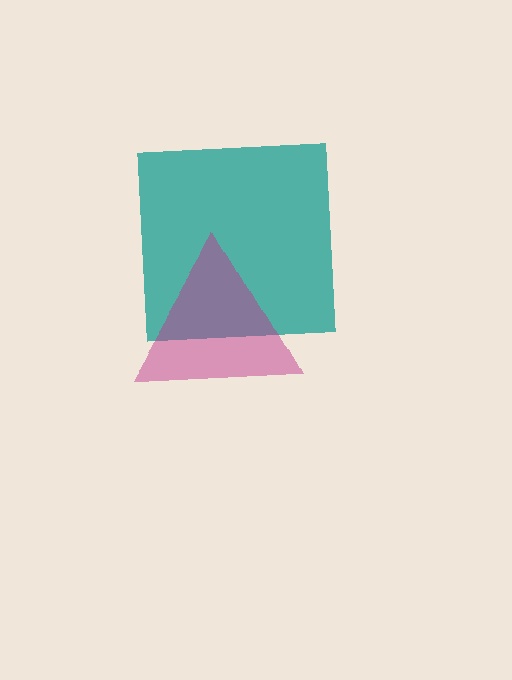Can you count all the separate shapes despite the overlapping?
Yes, there are 2 separate shapes.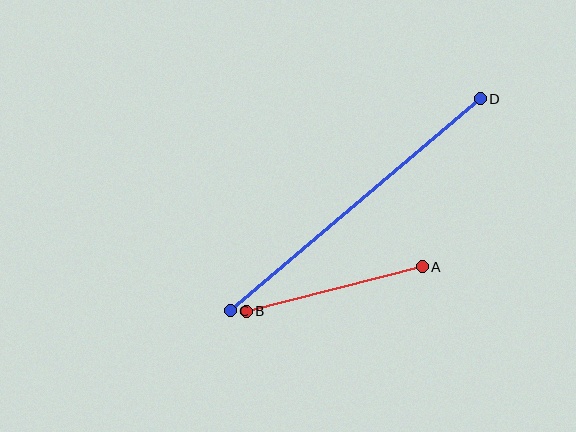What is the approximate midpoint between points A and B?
The midpoint is at approximately (334, 289) pixels.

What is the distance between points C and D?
The distance is approximately 328 pixels.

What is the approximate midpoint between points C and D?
The midpoint is at approximately (355, 205) pixels.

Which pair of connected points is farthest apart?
Points C and D are farthest apart.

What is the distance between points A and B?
The distance is approximately 181 pixels.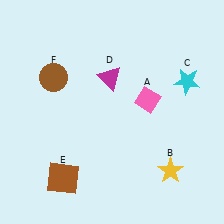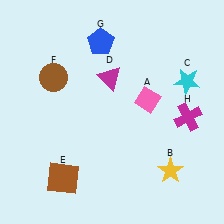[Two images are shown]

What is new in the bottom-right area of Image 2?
A magenta cross (H) was added in the bottom-right area of Image 2.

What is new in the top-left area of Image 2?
A blue pentagon (G) was added in the top-left area of Image 2.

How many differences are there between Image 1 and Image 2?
There are 2 differences between the two images.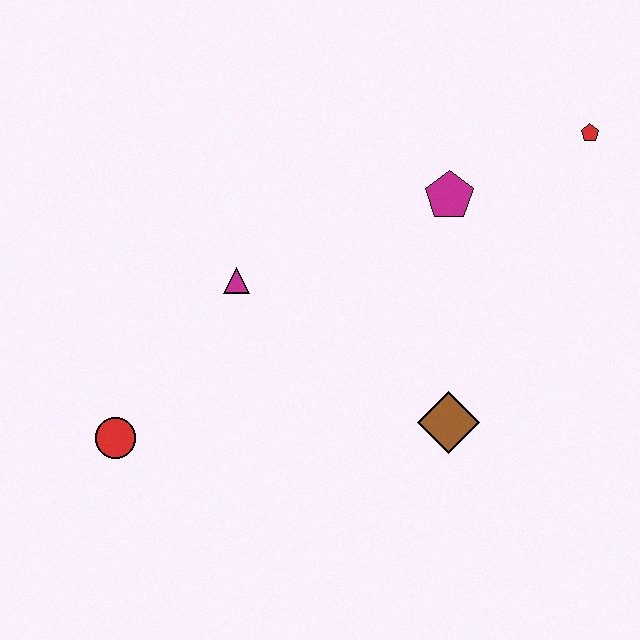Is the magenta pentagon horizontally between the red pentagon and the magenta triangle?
Yes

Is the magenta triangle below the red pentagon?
Yes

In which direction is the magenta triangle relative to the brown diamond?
The magenta triangle is to the left of the brown diamond.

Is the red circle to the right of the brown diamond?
No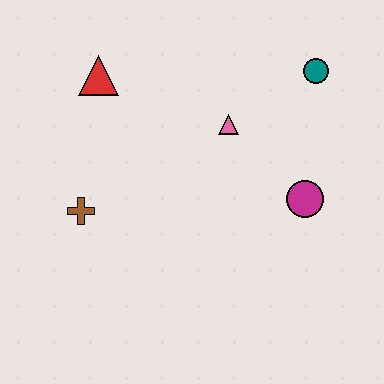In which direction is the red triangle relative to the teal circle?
The red triangle is to the left of the teal circle.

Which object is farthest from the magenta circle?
The red triangle is farthest from the magenta circle.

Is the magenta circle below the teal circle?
Yes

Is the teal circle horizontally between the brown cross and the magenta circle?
No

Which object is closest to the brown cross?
The red triangle is closest to the brown cross.